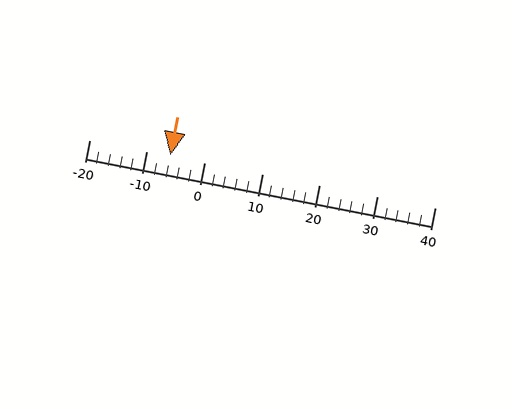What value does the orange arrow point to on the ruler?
The orange arrow points to approximately -6.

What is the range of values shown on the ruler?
The ruler shows values from -20 to 40.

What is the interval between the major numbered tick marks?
The major tick marks are spaced 10 units apart.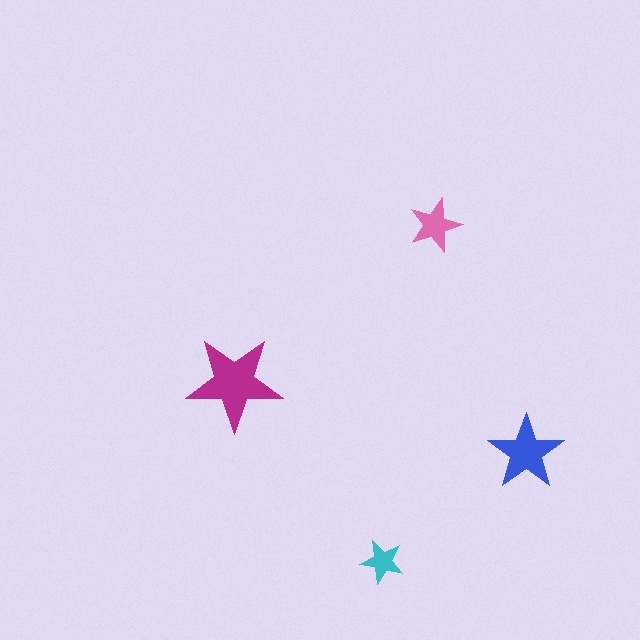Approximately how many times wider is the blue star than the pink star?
About 1.5 times wider.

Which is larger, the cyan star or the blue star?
The blue one.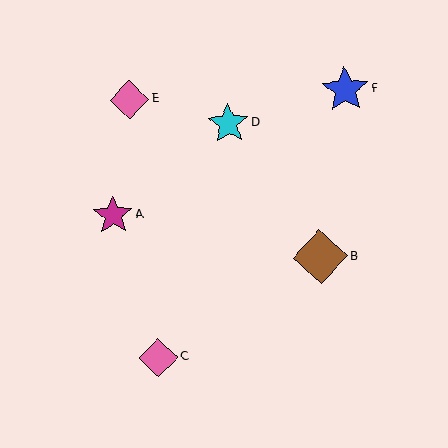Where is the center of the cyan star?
The center of the cyan star is at (228, 124).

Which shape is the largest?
The brown diamond (labeled B) is the largest.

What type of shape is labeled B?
Shape B is a brown diamond.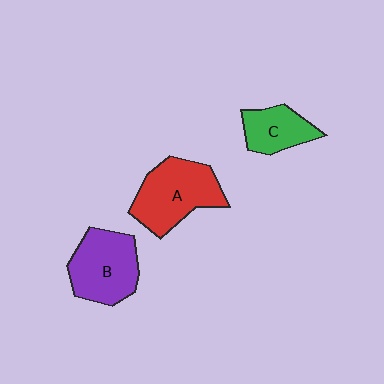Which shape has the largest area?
Shape A (red).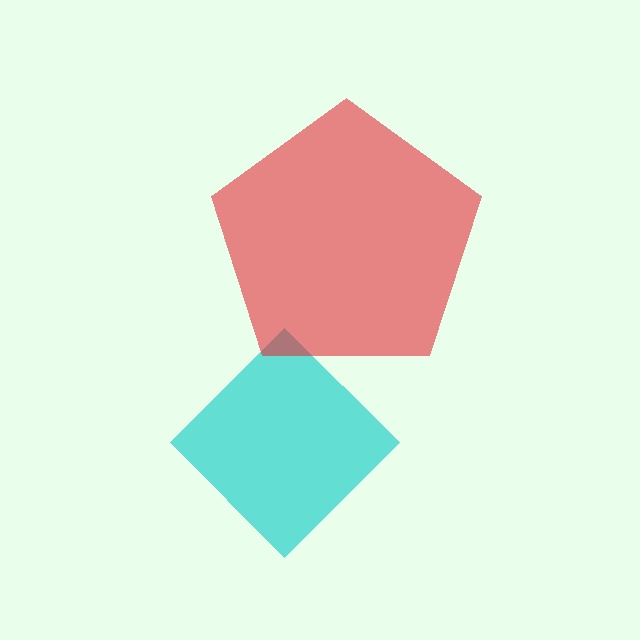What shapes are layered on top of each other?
The layered shapes are: a cyan diamond, a red pentagon.